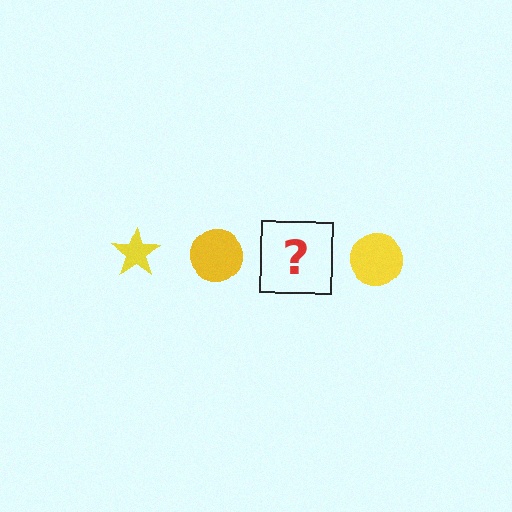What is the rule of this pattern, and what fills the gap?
The rule is that the pattern cycles through star, circle shapes in yellow. The gap should be filled with a yellow star.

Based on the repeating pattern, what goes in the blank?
The blank should be a yellow star.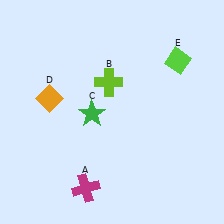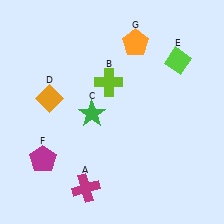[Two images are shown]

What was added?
A magenta pentagon (F), an orange pentagon (G) were added in Image 2.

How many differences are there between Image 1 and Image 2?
There are 2 differences between the two images.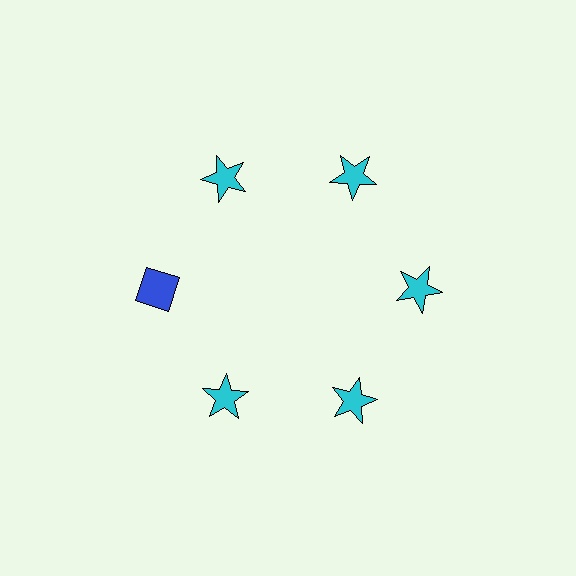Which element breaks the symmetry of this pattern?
The blue diamond at roughly the 9 o'clock position breaks the symmetry. All other shapes are cyan stars.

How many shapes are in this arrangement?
There are 6 shapes arranged in a ring pattern.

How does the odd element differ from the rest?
It differs in both color (blue instead of cyan) and shape (diamond instead of star).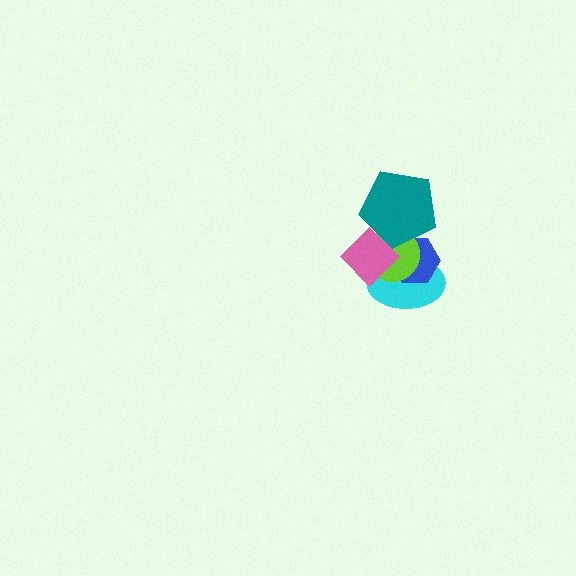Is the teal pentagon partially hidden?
No, no other shape covers it.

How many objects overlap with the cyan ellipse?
3 objects overlap with the cyan ellipse.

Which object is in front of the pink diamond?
The teal pentagon is in front of the pink diamond.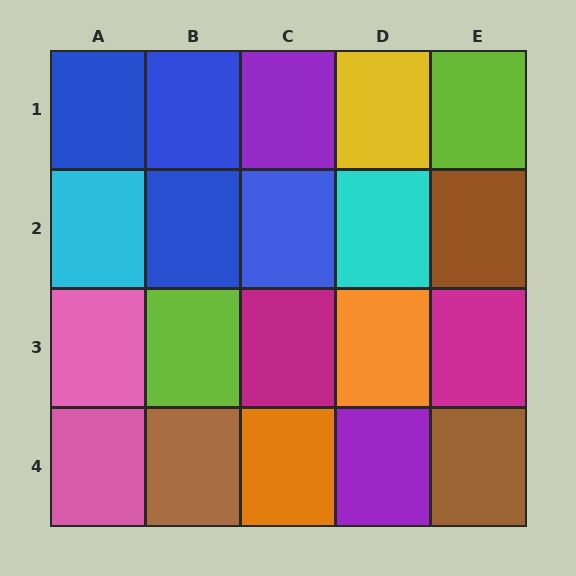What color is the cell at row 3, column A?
Pink.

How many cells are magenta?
2 cells are magenta.